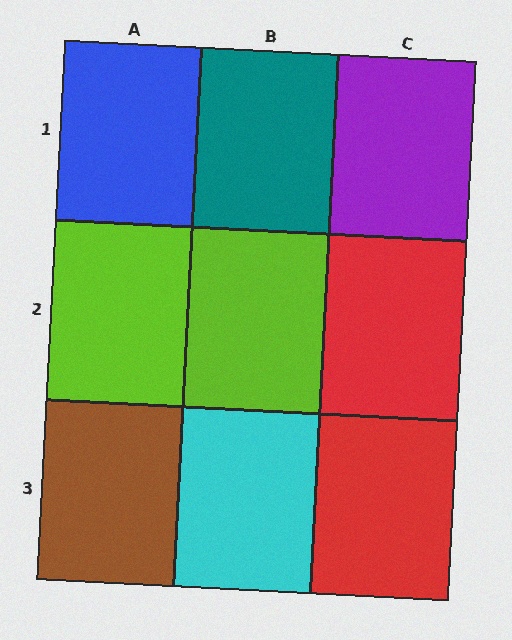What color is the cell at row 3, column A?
Brown.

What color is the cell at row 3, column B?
Cyan.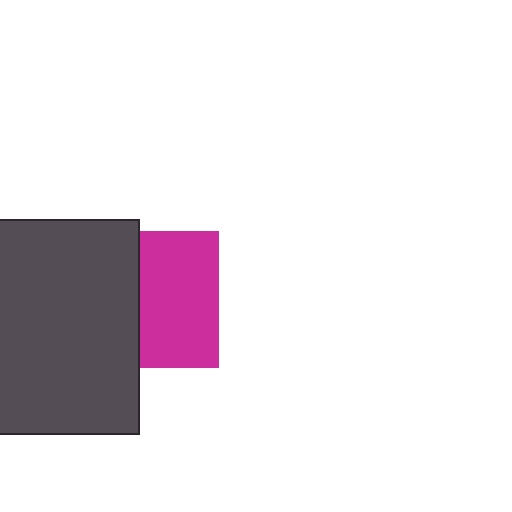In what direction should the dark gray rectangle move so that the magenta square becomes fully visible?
The dark gray rectangle should move left. That is the shortest direction to clear the overlap and leave the magenta square fully visible.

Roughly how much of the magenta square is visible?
About half of it is visible (roughly 58%).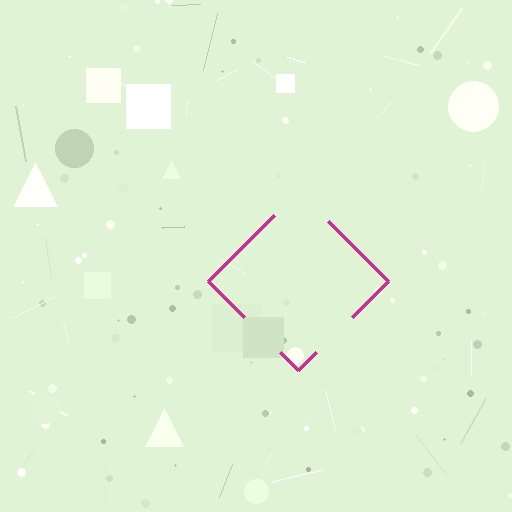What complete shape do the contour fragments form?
The contour fragments form a diamond.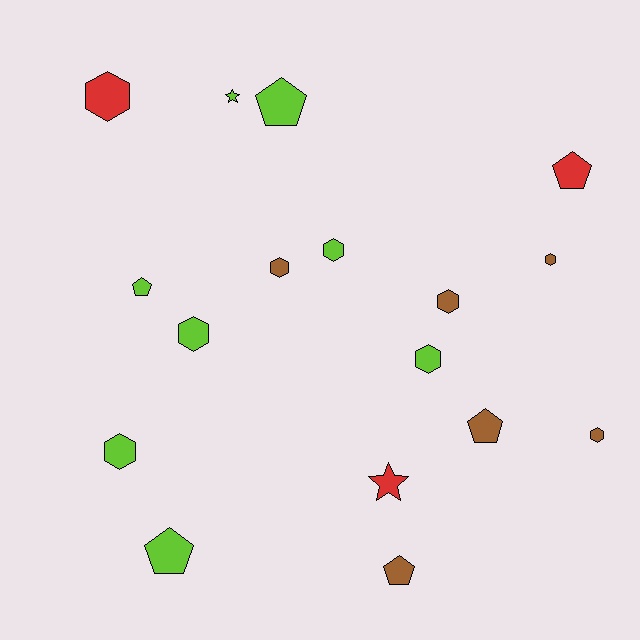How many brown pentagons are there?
There are 2 brown pentagons.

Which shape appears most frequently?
Hexagon, with 9 objects.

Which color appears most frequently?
Lime, with 8 objects.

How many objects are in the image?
There are 17 objects.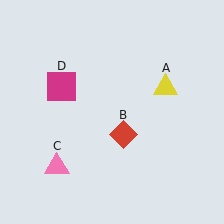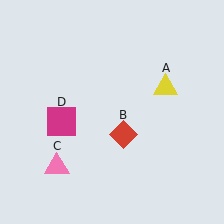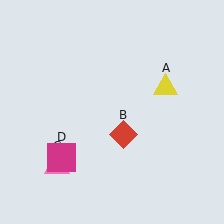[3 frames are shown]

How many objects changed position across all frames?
1 object changed position: magenta square (object D).